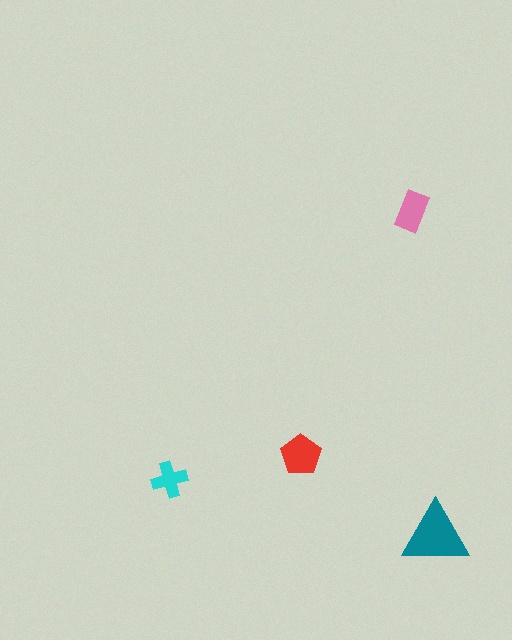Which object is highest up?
The pink rectangle is topmost.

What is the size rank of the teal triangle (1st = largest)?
1st.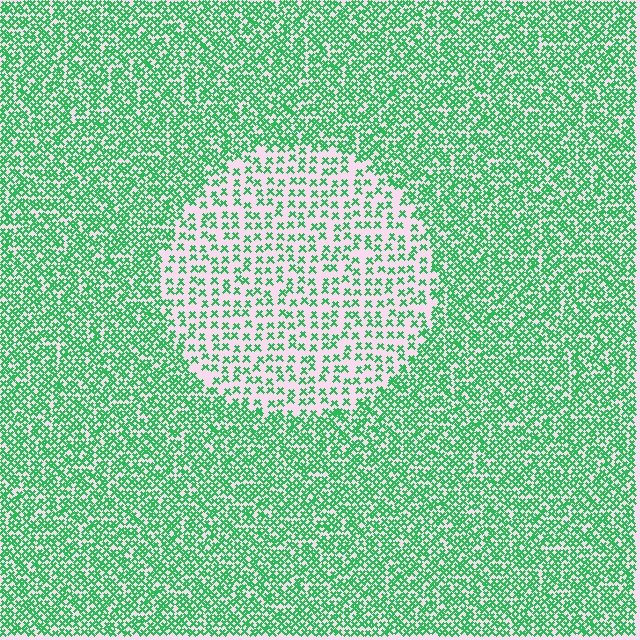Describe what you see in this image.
The image contains small green elements arranged at two different densities. A circle-shaped region is visible where the elements are less densely packed than the surrounding area.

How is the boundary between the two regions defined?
The boundary is defined by a change in element density (approximately 2.3x ratio). All elements are the same color, size, and shape.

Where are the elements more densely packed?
The elements are more densely packed outside the circle boundary.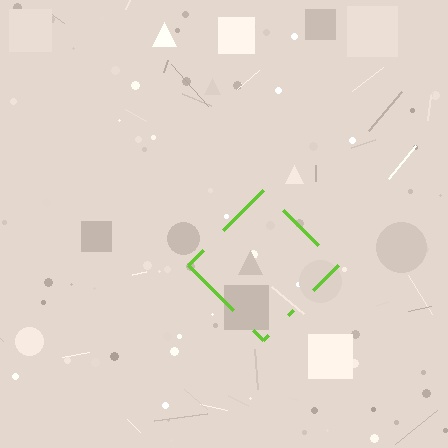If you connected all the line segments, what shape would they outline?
They would outline a diamond.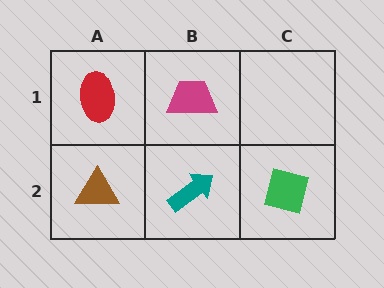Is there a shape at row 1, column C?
No, that cell is empty.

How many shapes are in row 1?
2 shapes.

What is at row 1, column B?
A magenta trapezoid.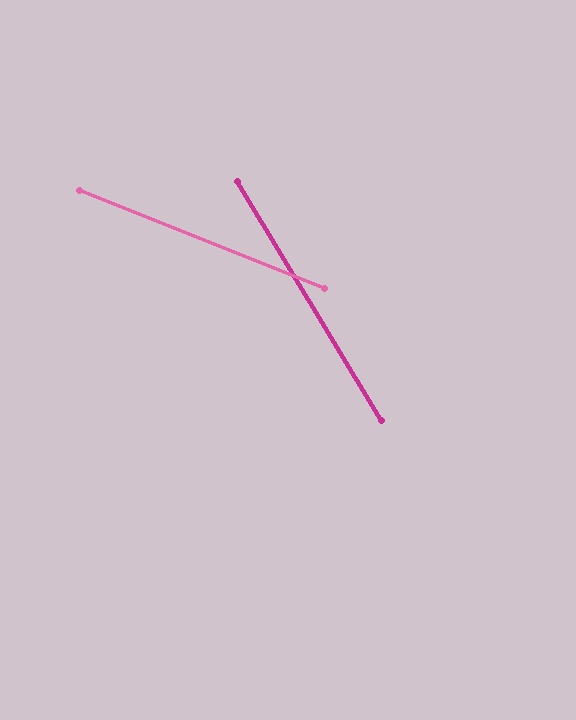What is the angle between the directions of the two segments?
Approximately 37 degrees.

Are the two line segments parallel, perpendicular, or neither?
Neither parallel nor perpendicular — they differ by about 37°.